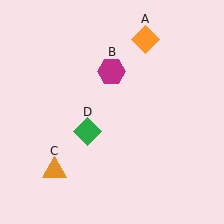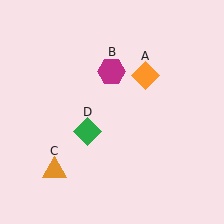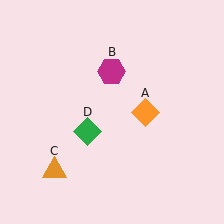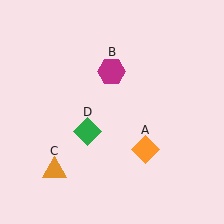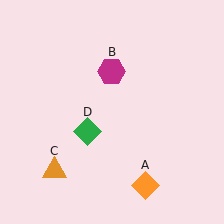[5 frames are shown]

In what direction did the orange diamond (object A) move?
The orange diamond (object A) moved down.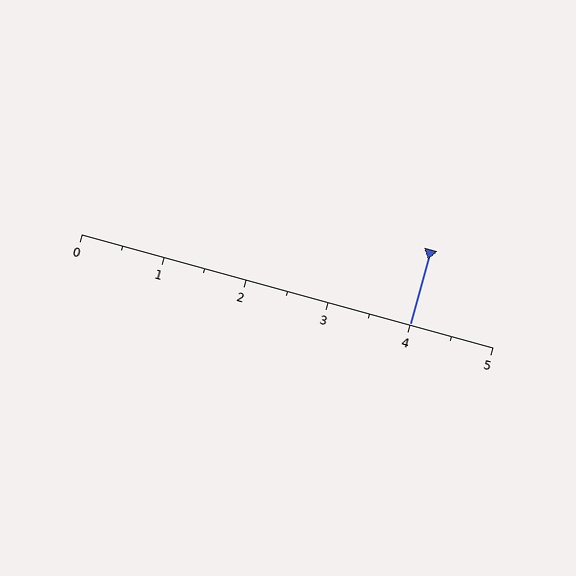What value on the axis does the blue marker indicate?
The marker indicates approximately 4.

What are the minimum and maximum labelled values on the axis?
The axis runs from 0 to 5.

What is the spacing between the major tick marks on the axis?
The major ticks are spaced 1 apart.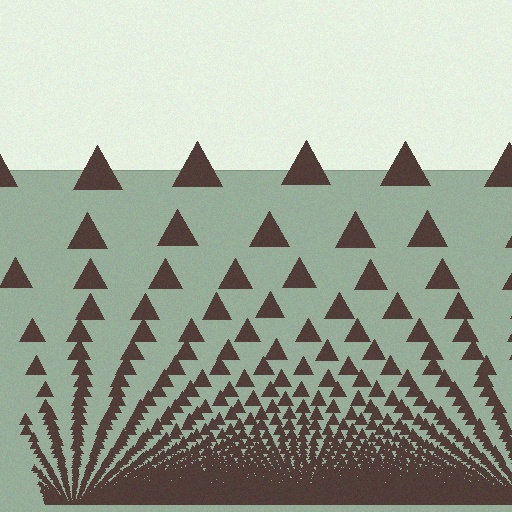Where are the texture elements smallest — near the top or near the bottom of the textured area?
Near the bottom.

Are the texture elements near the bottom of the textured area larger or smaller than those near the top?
Smaller. The gradient is inverted — elements near the bottom are smaller and denser.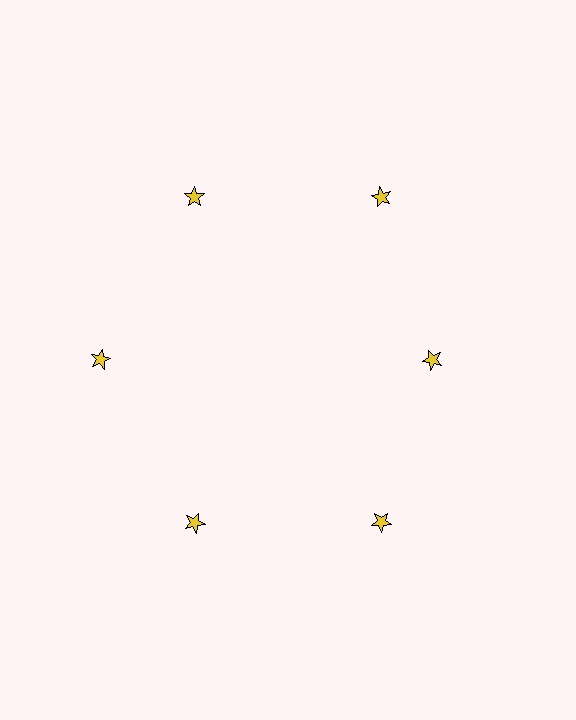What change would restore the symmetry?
The symmetry would be restored by moving it outward, back onto the ring so that all 6 stars sit at equal angles and equal distance from the center.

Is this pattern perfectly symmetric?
No. The 6 yellow stars are arranged in a ring, but one element near the 3 o'clock position is pulled inward toward the center, breaking the 6-fold rotational symmetry.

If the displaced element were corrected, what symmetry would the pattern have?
It would have 6-fold rotational symmetry — the pattern would map onto itself every 60 degrees.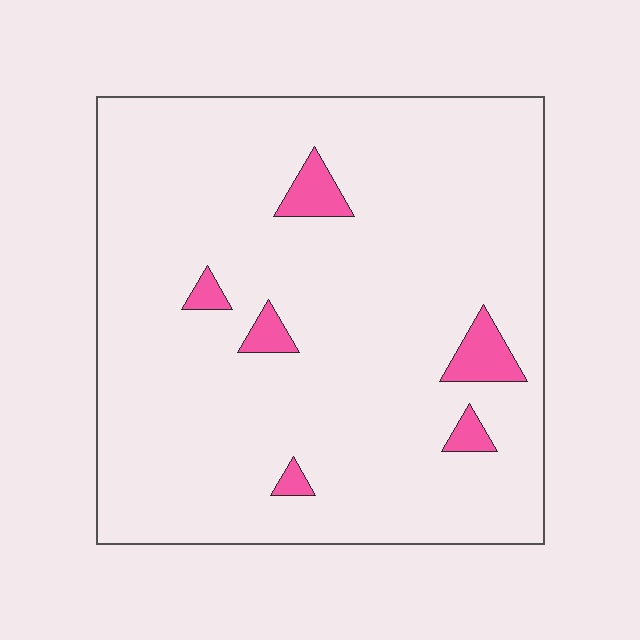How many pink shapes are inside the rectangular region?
6.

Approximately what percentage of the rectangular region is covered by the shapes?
Approximately 5%.